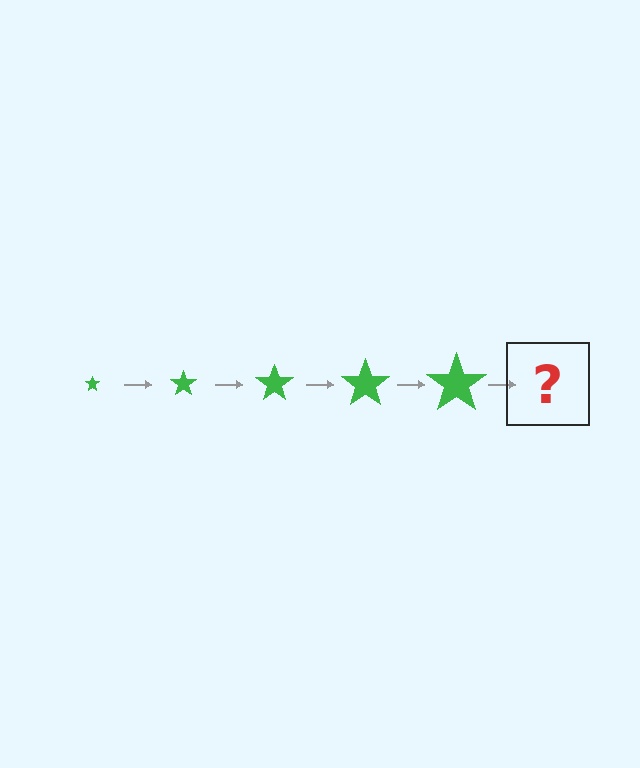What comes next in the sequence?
The next element should be a green star, larger than the previous one.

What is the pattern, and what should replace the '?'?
The pattern is that the star gets progressively larger each step. The '?' should be a green star, larger than the previous one.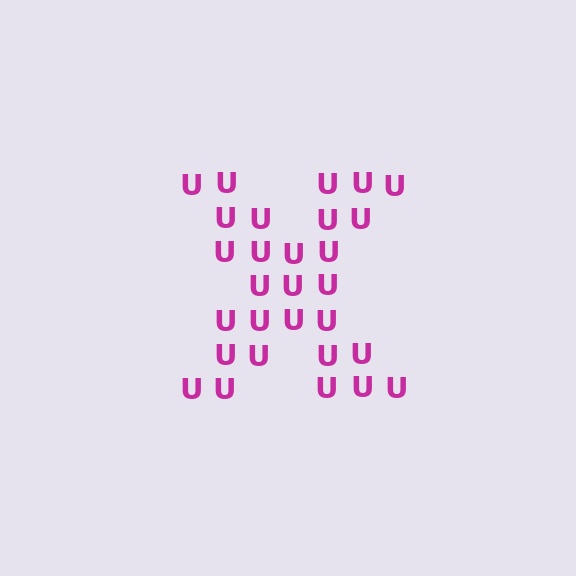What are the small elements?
The small elements are letter U's.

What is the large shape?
The large shape is the letter X.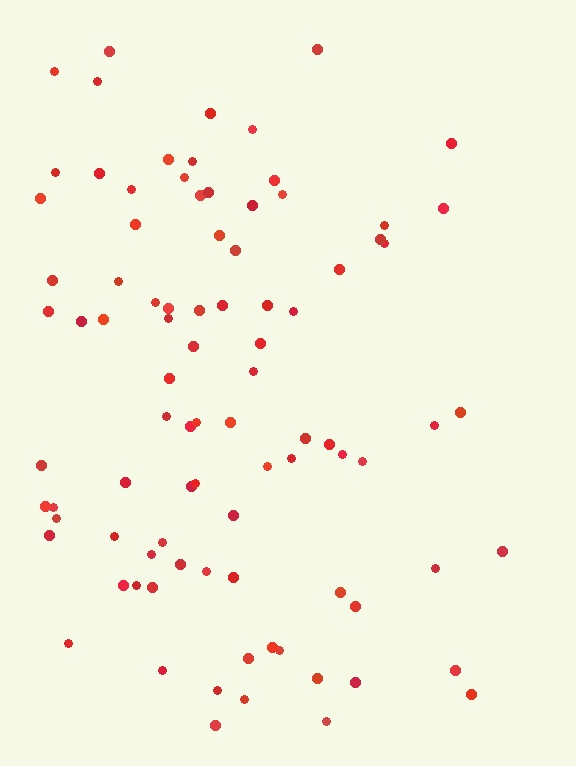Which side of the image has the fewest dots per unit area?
The right.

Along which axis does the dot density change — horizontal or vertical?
Horizontal.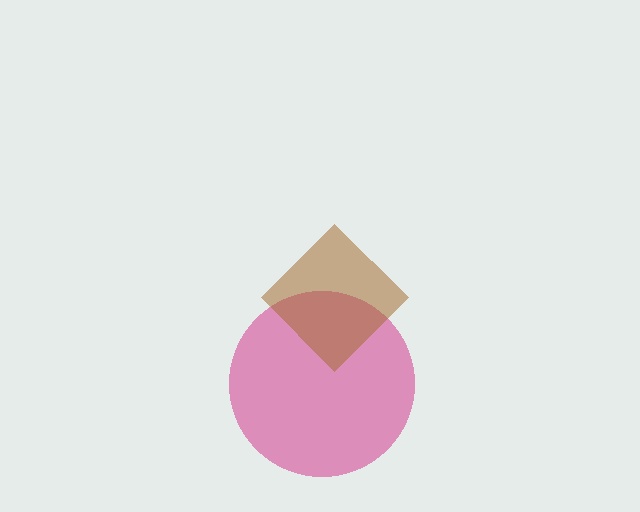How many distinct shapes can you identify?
There are 2 distinct shapes: a magenta circle, a brown diamond.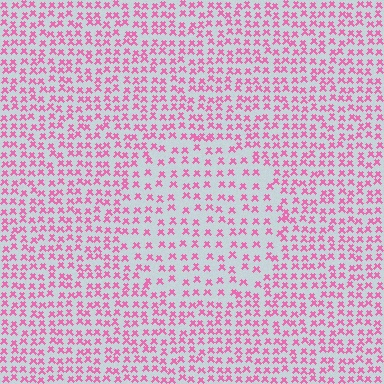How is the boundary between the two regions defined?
The boundary is defined by a change in element density (approximately 1.6x ratio). All elements are the same color, size, and shape.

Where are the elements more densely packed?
The elements are more densely packed outside the circle boundary.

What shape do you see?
I see a circle.